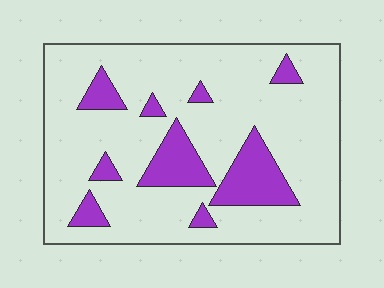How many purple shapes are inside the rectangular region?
9.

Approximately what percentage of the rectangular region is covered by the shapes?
Approximately 20%.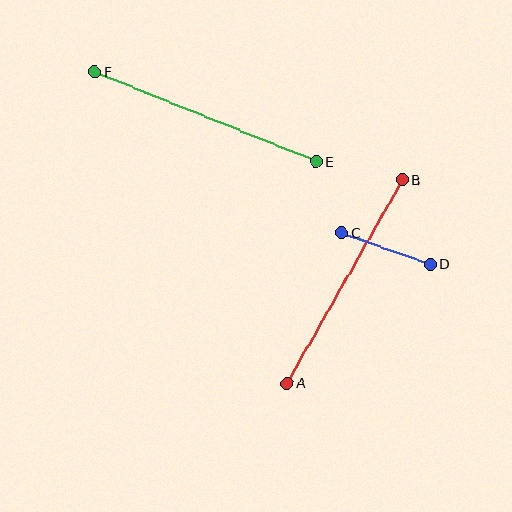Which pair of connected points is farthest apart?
Points E and F are farthest apart.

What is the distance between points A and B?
The distance is approximately 234 pixels.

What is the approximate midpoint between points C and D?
The midpoint is at approximately (386, 248) pixels.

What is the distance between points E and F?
The distance is approximately 239 pixels.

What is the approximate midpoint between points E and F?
The midpoint is at approximately (205, 117) pixels.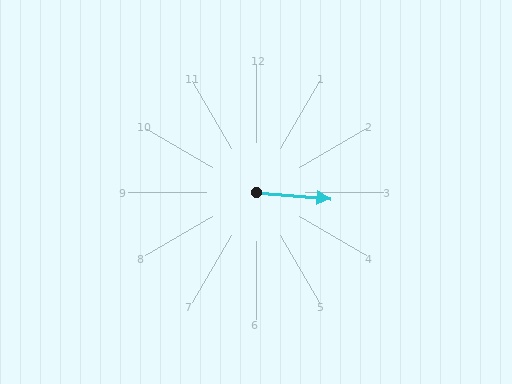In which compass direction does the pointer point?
East.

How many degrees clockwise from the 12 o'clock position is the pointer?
Approximately 95 degrees.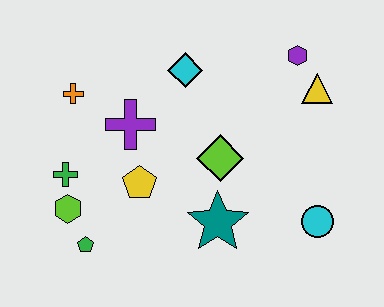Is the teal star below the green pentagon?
No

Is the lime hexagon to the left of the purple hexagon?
Yes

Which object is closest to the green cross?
The lime hexagon is closest to the green cross.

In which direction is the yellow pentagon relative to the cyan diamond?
The yellow pentagon is below the cyan diamond.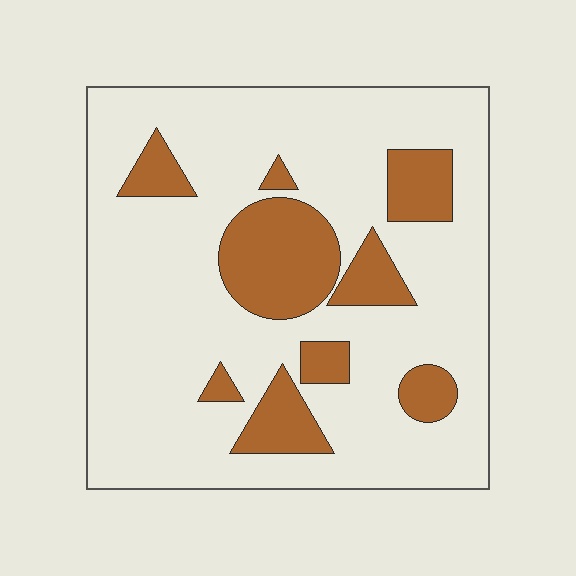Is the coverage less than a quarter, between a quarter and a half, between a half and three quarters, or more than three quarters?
Less than a quarter.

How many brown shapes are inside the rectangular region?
9.